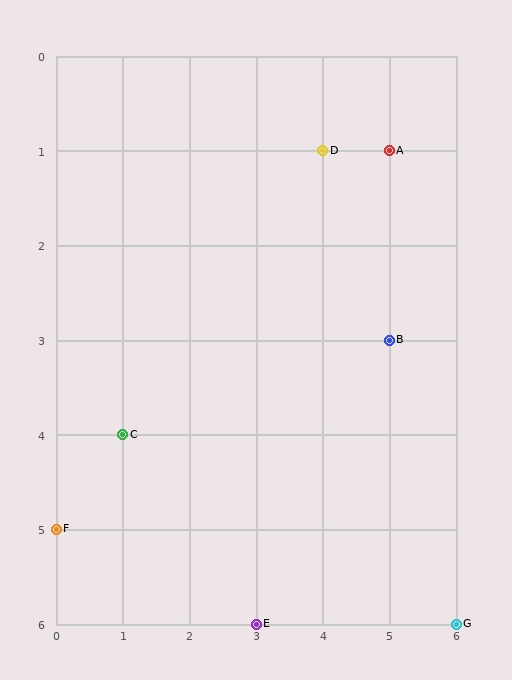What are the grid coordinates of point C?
Point C is at grid coordinates (1, 4).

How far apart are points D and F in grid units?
Points D and F are 4 columns and 4 rows apart (about 5.7 grid units diagonally).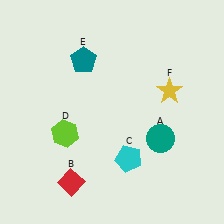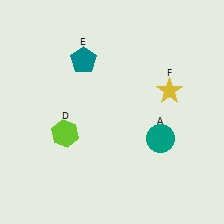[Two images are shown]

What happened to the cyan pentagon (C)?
The cyan pentagon (C) was removed in Image 2. It was in the bottom-right area of Image 1.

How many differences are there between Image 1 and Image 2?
There are 2 differences between the two images.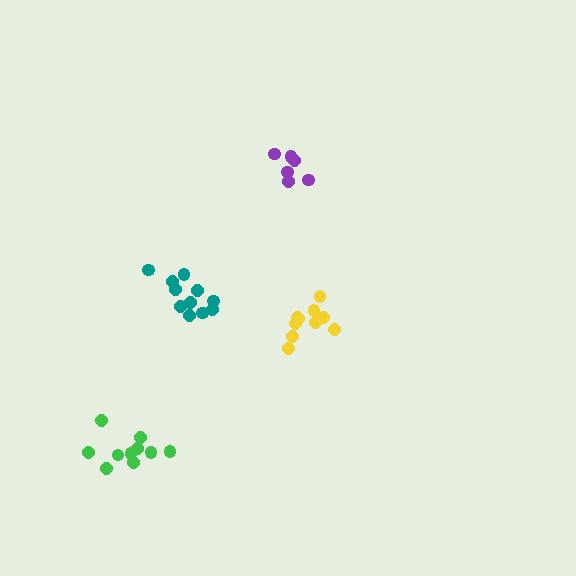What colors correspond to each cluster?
The clusters are colored: green, purple, teal, yellow.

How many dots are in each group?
Group 1: 10 dots, Group 2: 6 dots, Group 3: 11 dots, Group 4: 10 dots (37 total).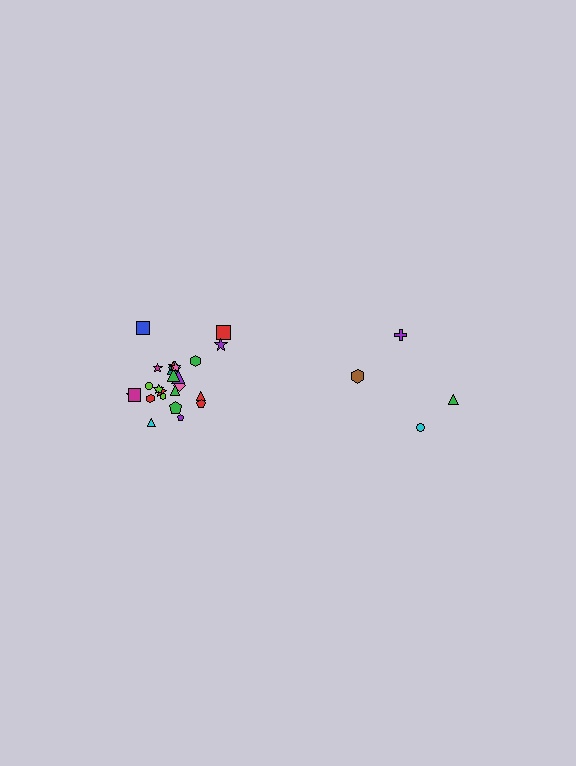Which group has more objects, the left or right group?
The left group.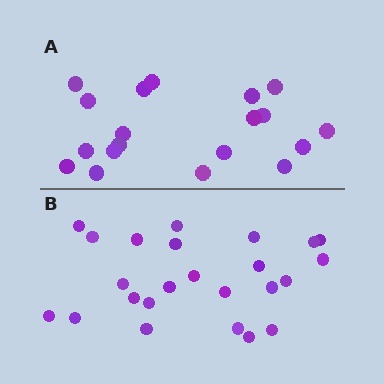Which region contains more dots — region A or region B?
Region B (the bottom region) has more dots.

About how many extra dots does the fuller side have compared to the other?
Region B has about 5 more dots than region A.